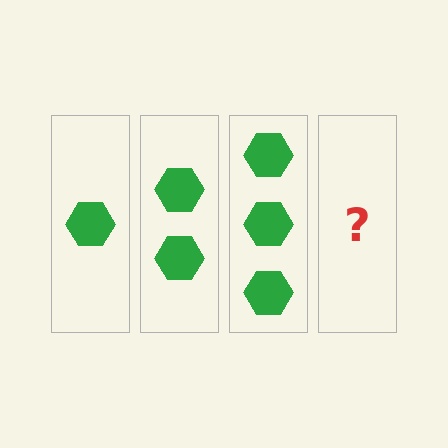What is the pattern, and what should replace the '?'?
The pattern is that each step adds one more hexagon. The '?' should be 4 hexagons.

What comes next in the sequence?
The next element should be 4 hexagons.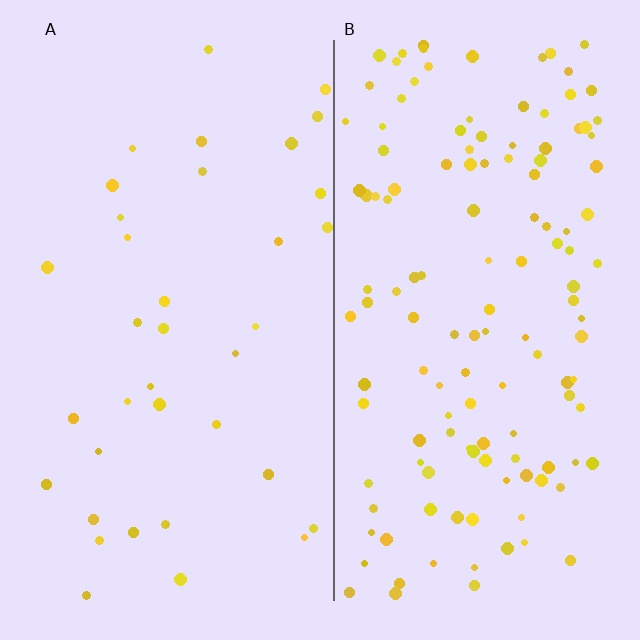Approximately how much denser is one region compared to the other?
Approximately 3.7× — region B over region A.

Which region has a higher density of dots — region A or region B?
B (the right).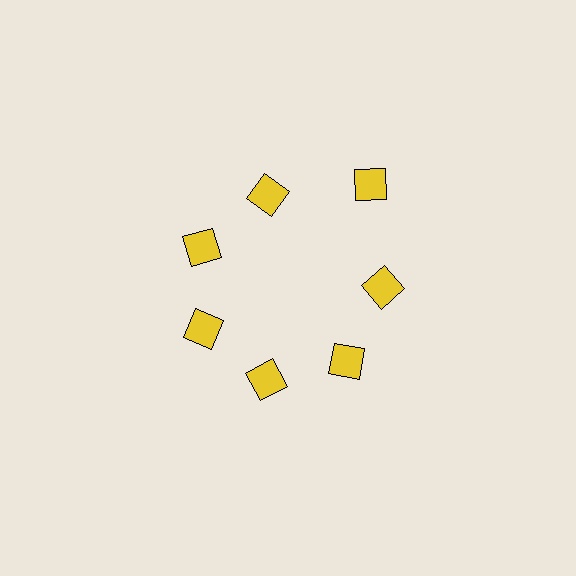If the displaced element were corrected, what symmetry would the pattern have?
It would have 7-fold rotational symmetry — the pattern would map onto itself every 51 degrees.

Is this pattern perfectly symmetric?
No. The 7 yellow squares are arranged in a ring, but one element near the 1 o'clock position is pushed outward from the center, breaking the 7-fold rotational symmetry.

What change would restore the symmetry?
The symmetry would be restored by moving it inward, back onto the ring so that all 7 squares sit at equal angles and equal distance from the center.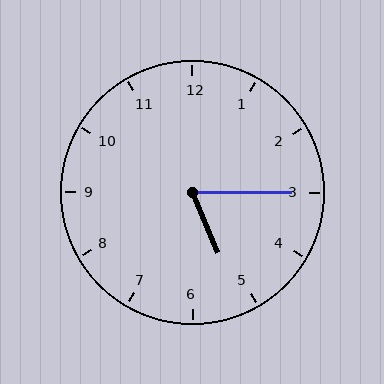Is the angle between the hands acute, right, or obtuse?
It is acute.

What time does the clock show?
5:15.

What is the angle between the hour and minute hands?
Approximately 68 degrees.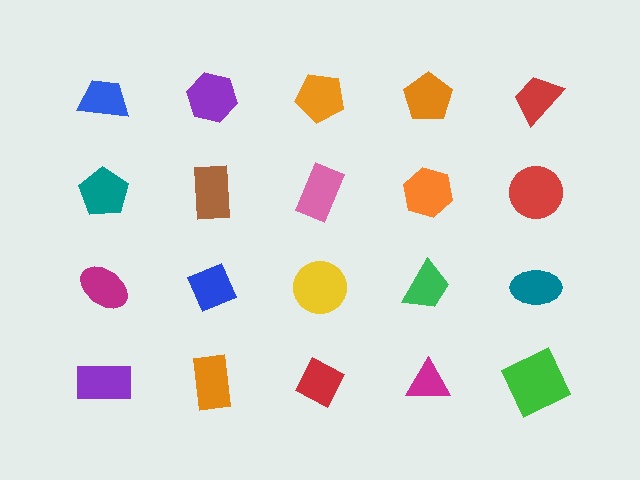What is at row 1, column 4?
An orange pentagon.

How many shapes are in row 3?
5 shapes.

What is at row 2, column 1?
A teal pentagon.